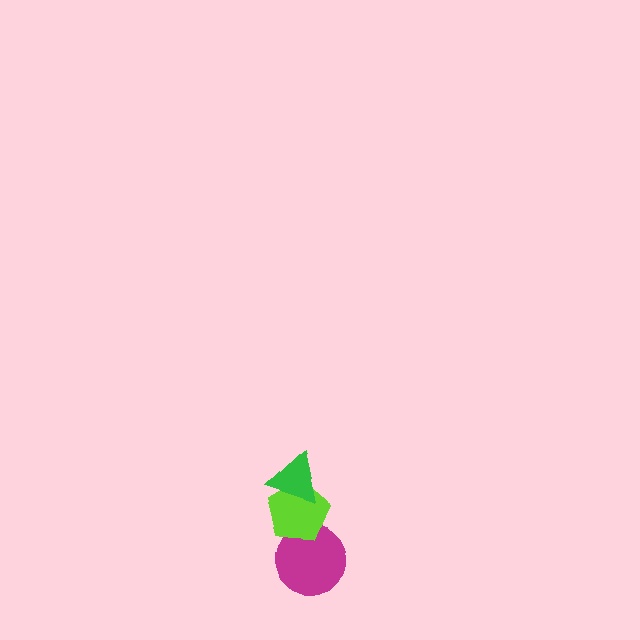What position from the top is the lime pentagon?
The lime pentagon is 2nd from the top.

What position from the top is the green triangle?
The green triangle is 1st from the top.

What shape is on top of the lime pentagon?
The green triangle is on top of the lime pentagon.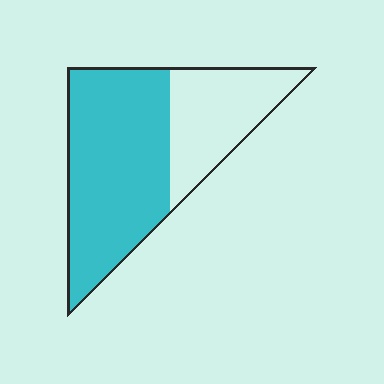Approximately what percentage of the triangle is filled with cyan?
Approximately 65%.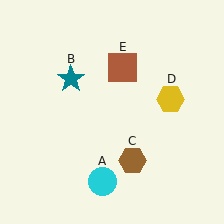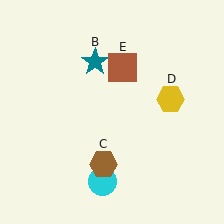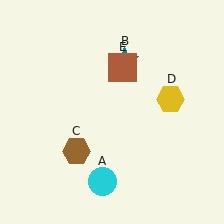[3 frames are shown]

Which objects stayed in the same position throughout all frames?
Cyan circle (object A) and yellow hexagon (object D) and brown square (object E) remained stationary.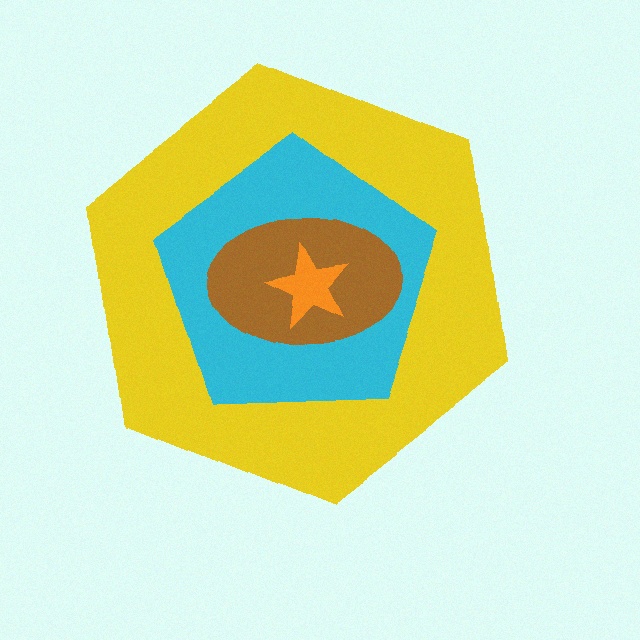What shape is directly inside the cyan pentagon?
The brown ellipse.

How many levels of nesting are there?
4.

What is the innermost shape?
The orange star.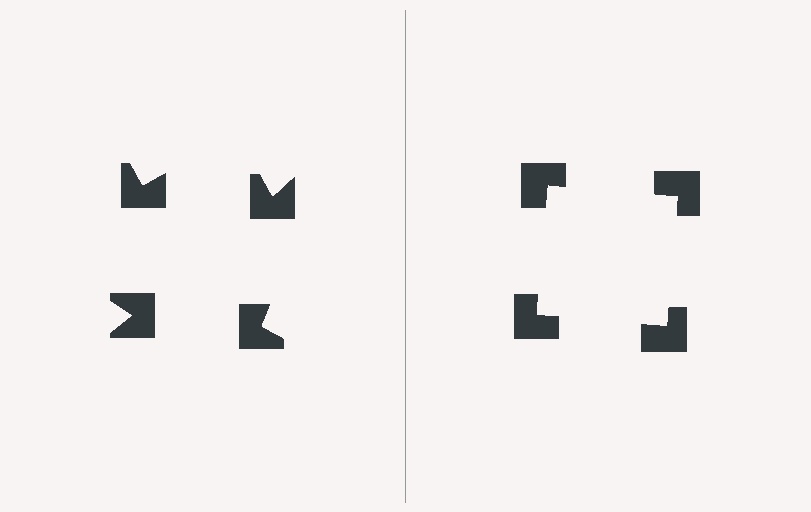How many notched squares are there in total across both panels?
8 — 4 on each side.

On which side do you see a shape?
An illusory square appears on the right side. On the left side the wedge cuts are rotated, so no coherent shape forms.